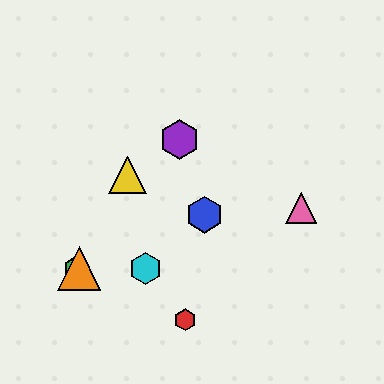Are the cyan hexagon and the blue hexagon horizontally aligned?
No, the cyan hexagon is at y≈269 and the blue hexagon is at y≈215.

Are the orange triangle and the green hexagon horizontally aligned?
Yes, both are at y≈269.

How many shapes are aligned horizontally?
3 shapes (the green hexagon, the orange triangle, the cyan hexagon) are aligned horizontally.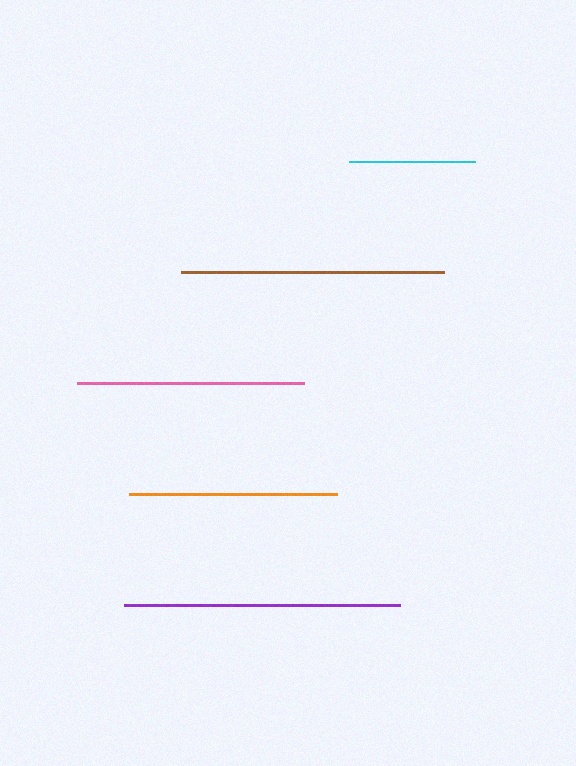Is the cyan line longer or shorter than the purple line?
The purple line is longer than the cyan line.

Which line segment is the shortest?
The cyan line is the shortest at approximately 125 pixels.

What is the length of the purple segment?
The purple segment is approximately 276 pixels long.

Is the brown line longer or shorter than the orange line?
The brown line is longer than the orange line.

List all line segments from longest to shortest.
From longest to shortest: purple, brown, pink, orange, cyan.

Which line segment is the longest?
The purple line is the longest at approximately 276 pixels.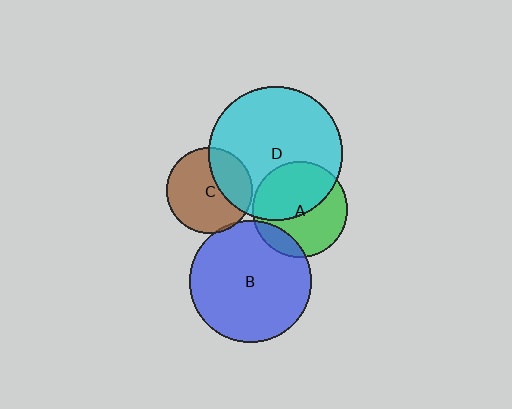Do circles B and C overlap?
Yes.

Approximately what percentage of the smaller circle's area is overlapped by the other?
Approximately 5%.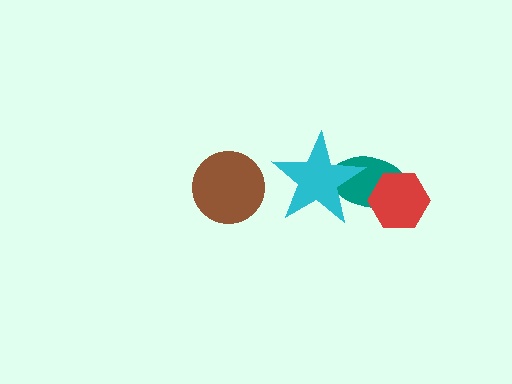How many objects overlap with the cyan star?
1 object overlaps with the cyan star.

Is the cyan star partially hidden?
No, no other shape covers it.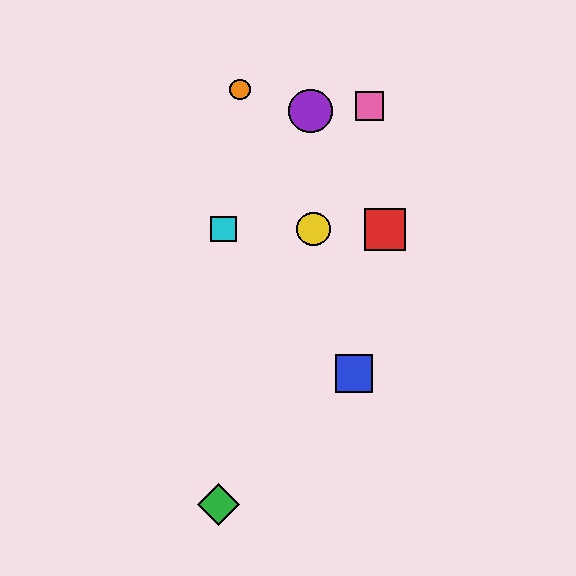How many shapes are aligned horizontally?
3 shapes (the red square, the yellow circle, the cyan square) are aligned horizontally.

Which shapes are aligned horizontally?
The red square, the yellow circle, the cyan square are aligned horizontally.